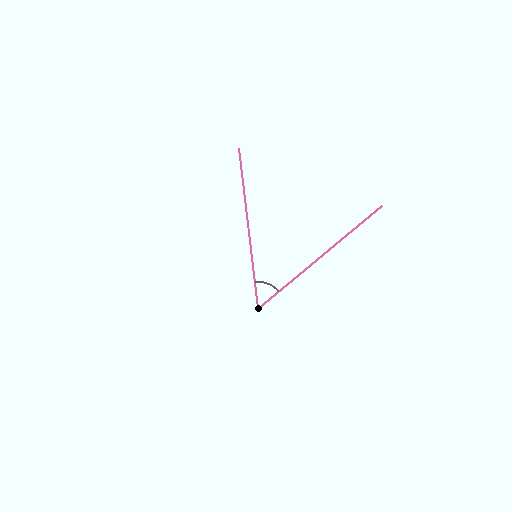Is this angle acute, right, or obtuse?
It is acute.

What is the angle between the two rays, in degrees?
Approximately 57 degrees.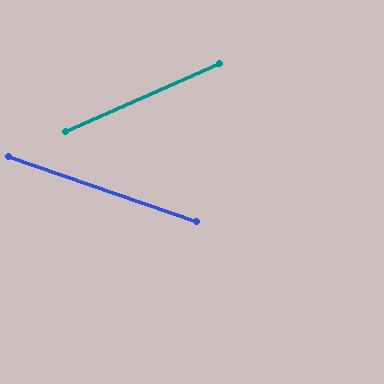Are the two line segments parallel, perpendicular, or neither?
Neither parallel nor perpendicular — they differ by about 43°.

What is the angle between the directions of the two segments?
Approximately 43 degrees.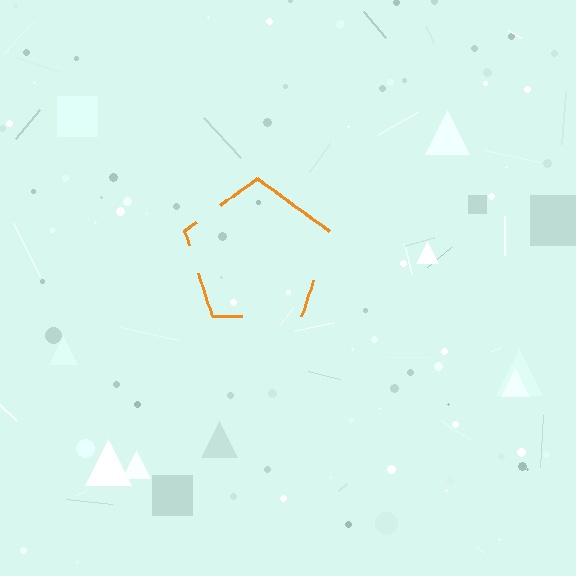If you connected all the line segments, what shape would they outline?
They would outline a pentagon.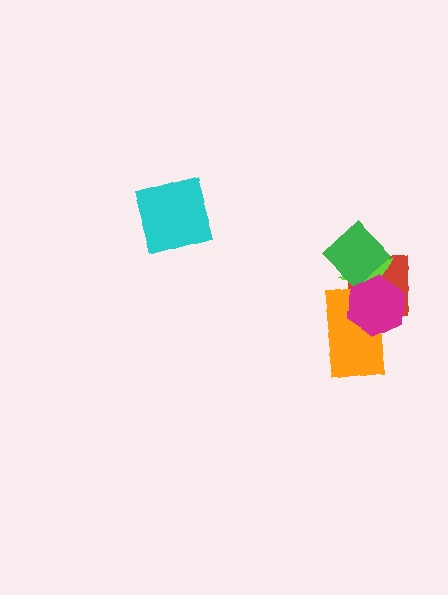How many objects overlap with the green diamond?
3 objects overlap with the green diamond.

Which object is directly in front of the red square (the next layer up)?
The lime star is directly in front of the red square.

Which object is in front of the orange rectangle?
The magenta hexagon is in front of the orange rectangle.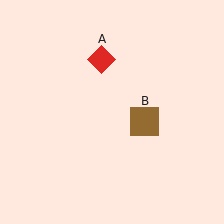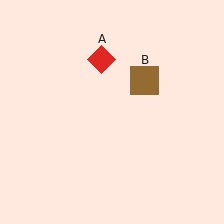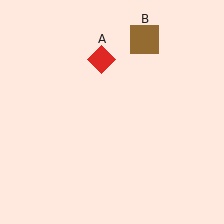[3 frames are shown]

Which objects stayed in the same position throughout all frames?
Red diamond (object A) remained stationary.